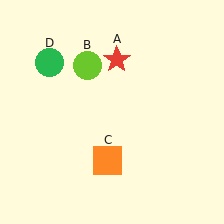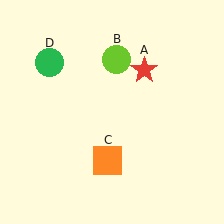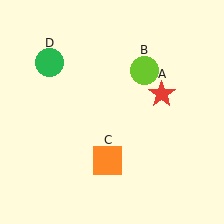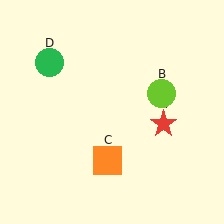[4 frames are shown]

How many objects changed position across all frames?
2 objects changed position: red star (object A), lime circle (object B).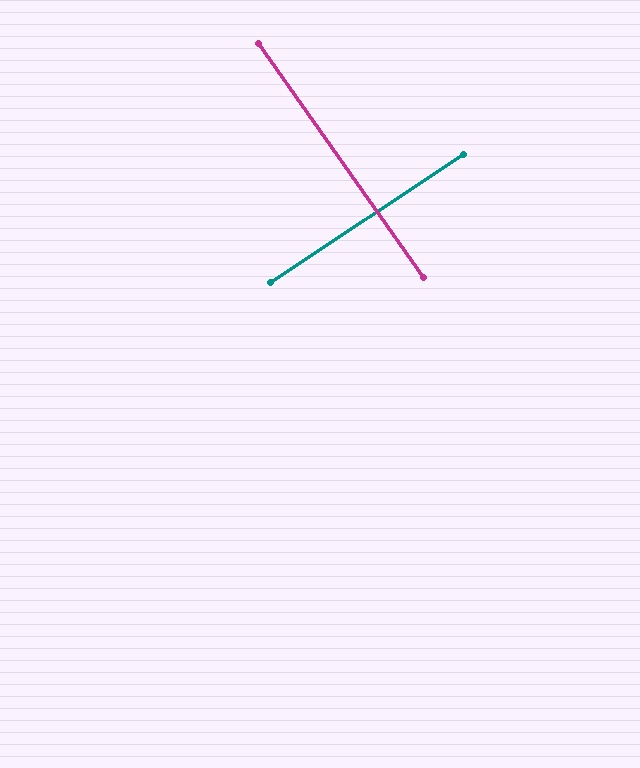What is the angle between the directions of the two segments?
Approximately 88 degrees.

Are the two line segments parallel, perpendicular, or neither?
Perpendicular — they meet at approximately 88°.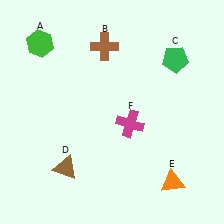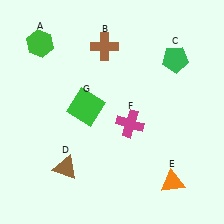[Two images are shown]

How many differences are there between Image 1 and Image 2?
There is 1 difference between the two images.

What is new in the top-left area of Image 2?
A green square (G) was added in the top-left area of Image 2.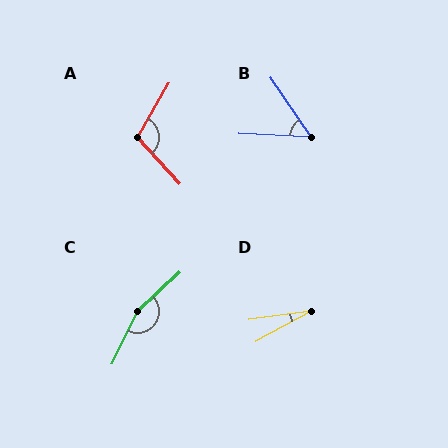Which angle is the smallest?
D, at approximately 21 degrees.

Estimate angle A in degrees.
Approximately 107 degrees.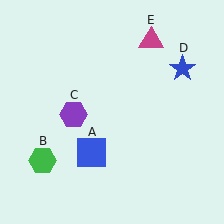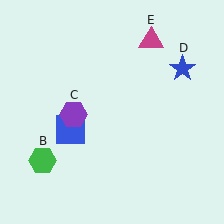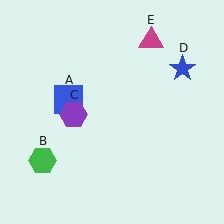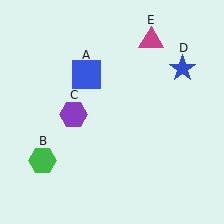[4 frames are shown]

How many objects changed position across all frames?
1 object changed position: blue square (object A).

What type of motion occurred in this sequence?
The blue square (object A) rotated clockwise around the center of the scene.